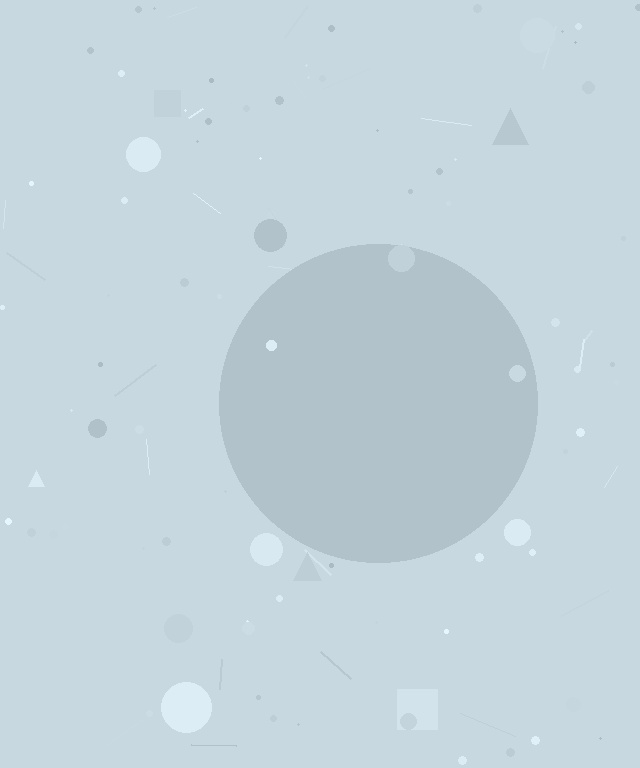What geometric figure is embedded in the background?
A circle is embedded in the background.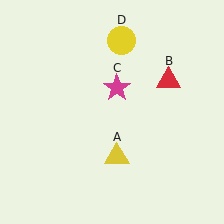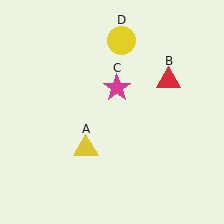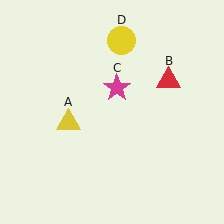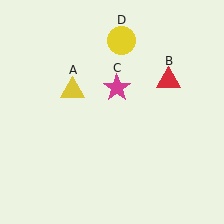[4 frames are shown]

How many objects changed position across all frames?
1 object changed position: yellow triangle (object A).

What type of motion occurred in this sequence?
The yellow triangle (object A) rotated clockwise around the center of the scene.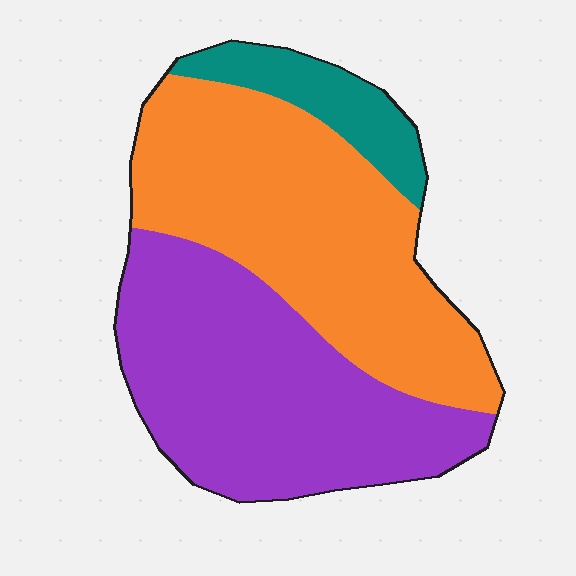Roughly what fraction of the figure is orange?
Orange covers around 45% of the figure.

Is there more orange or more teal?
Orange.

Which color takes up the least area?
Teal, at roughly 10%.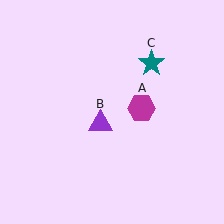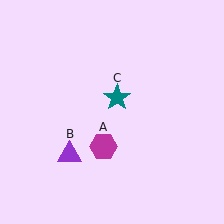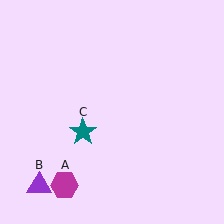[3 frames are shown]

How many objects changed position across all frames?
3 objects changed position: magenta hexagon (object A), purple triangle (object B), teal star (object C).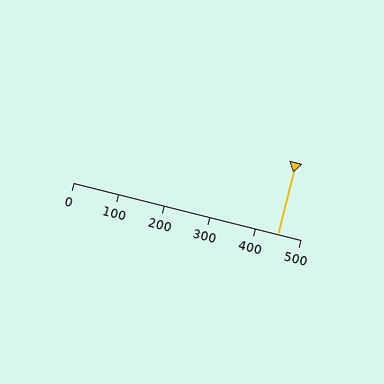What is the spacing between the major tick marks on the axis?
The major ticks are spaced 100 apart.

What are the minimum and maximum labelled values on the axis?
The axis runs from 0 to 500.